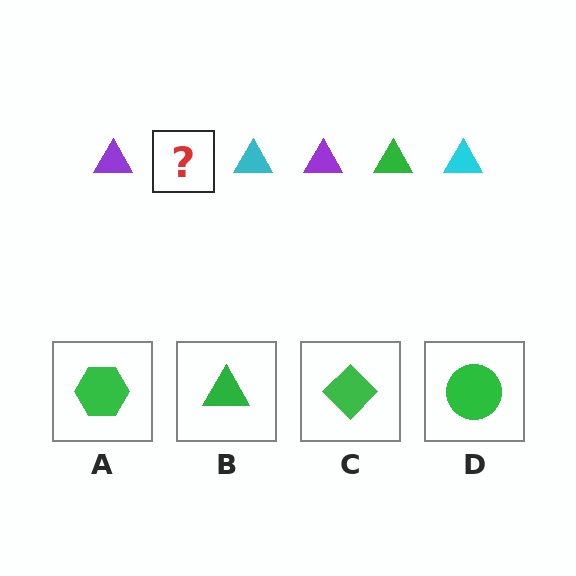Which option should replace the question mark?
Option B.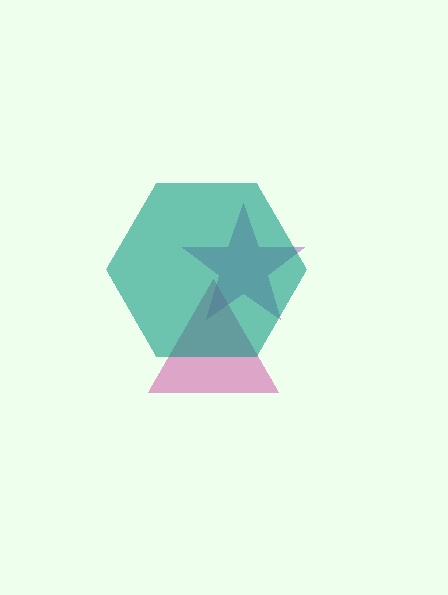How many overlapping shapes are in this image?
There are 3 overlapping shapes in the image.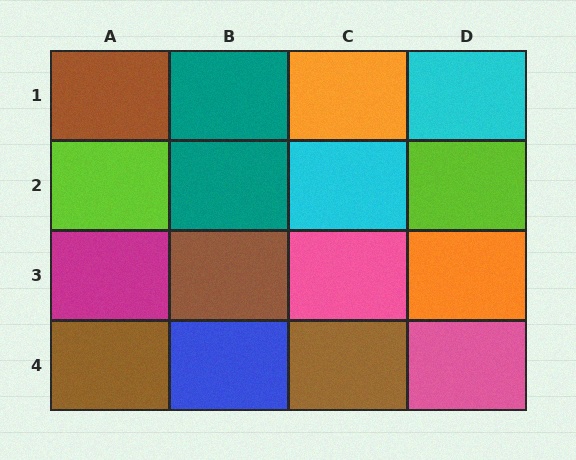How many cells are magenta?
1 cell is magenta.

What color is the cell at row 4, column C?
Brown.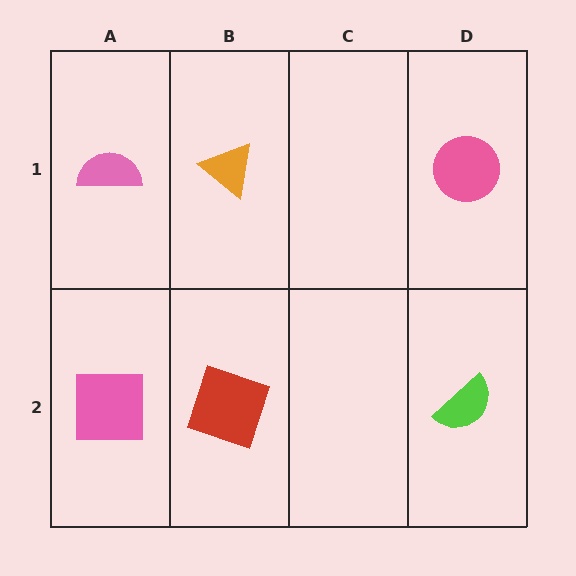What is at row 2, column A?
A pink square.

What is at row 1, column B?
An orange triangle.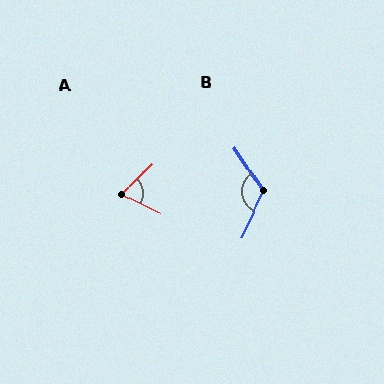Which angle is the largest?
B, at approximately 121 degrees.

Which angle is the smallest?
A, at approximately 68 degrees.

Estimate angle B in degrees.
Approximately 121 degrees.